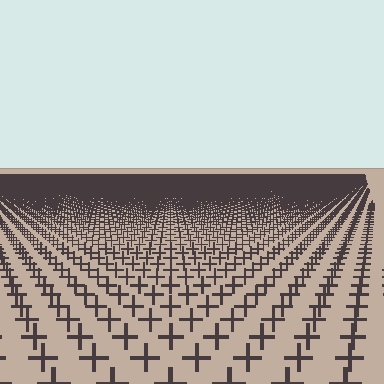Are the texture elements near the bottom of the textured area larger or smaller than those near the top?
Larger. Near the bottom, elements are closer to the viewer and appear at a bigger on-screen size.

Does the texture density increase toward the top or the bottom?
Density increases toward the top.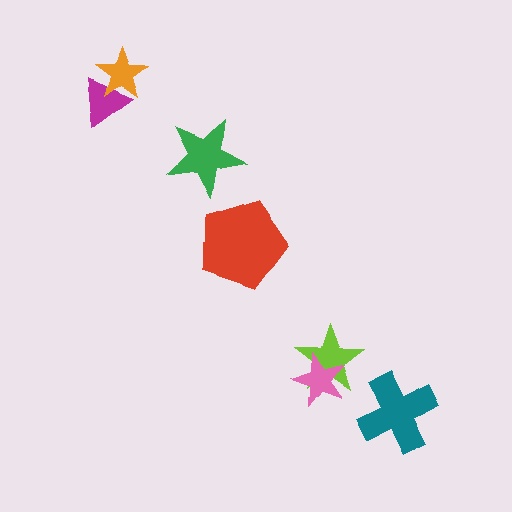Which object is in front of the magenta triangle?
The orange star is in front of the magenta triangle.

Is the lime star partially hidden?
Yes, it is partially covered by another shape.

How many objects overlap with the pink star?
1 object overlaps with the pink star.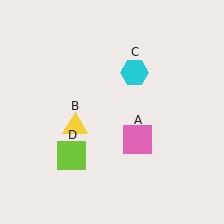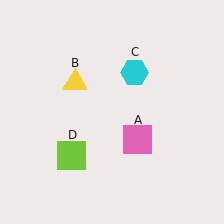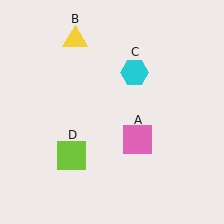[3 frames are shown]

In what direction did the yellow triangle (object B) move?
The yellow triangle (object B) moved up.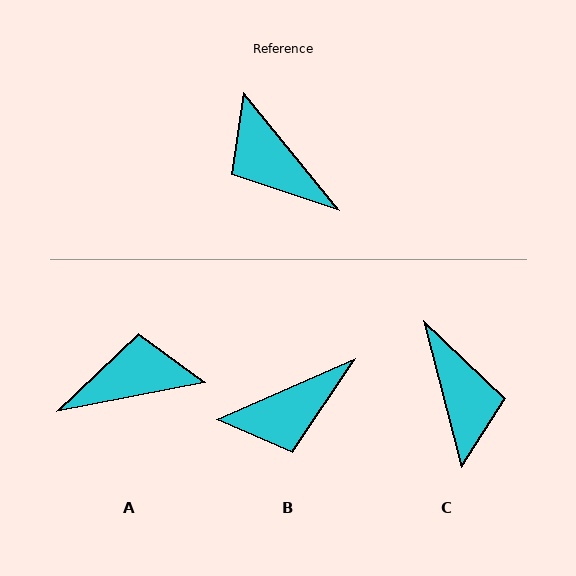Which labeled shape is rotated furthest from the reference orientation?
C, about 155 degrees away.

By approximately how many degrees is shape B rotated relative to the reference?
Approximately 75 degrees counter-clockwise.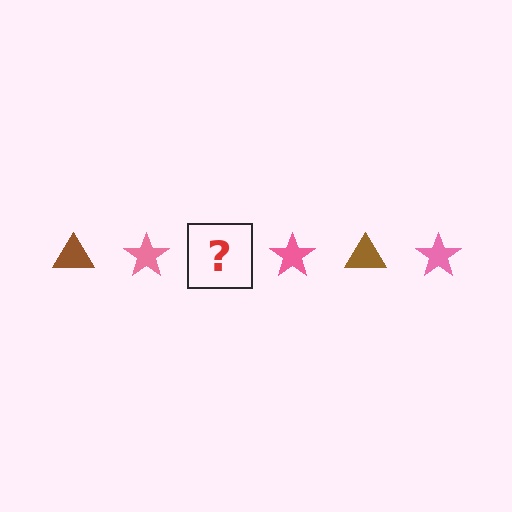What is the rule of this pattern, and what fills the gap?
The rule is that the pattern alternates between brown triangle and pink star. The gap should be filled with a brown triangle.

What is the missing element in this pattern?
The missing element is a brown triangle.